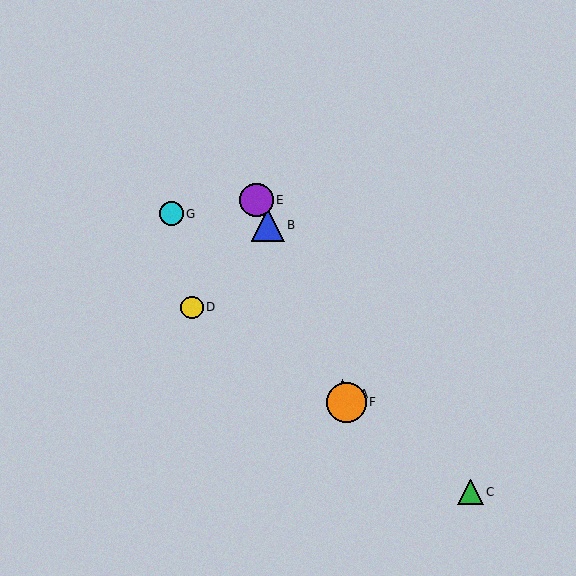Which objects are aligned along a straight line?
Objects A, B, E, F are aligned along a straight line.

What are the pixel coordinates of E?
Object E is at (257, 200).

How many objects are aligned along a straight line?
4 objects (A, B, E, F) are aligned along a straight line.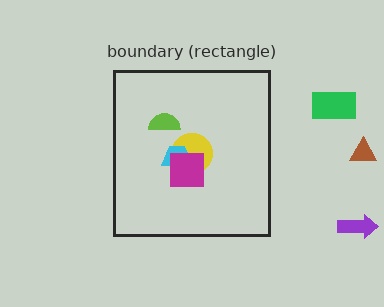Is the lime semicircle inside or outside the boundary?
Inside.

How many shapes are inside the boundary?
4 inside, 3 outside.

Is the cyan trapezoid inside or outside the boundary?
Inside.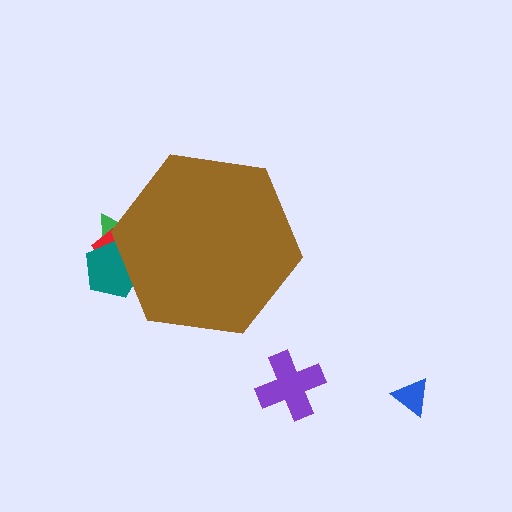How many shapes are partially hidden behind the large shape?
3 shapes are partially hidden.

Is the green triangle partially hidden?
Yes, the green triangle is partially hidden behind the brown hexagon.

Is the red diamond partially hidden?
Yes, the red diamond is partially hidden behind the brown hexagon.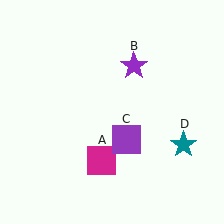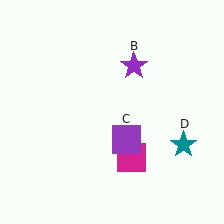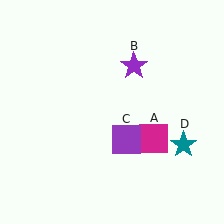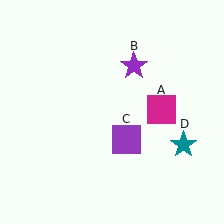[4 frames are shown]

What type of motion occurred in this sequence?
The magenta square (object A) rotated counterclockwise around the center of the scene.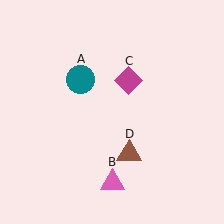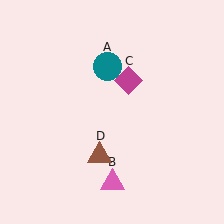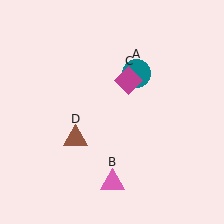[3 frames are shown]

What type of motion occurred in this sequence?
The teal circle (object A), brown triangle (object D) rotated clockwise around the center of the scene.